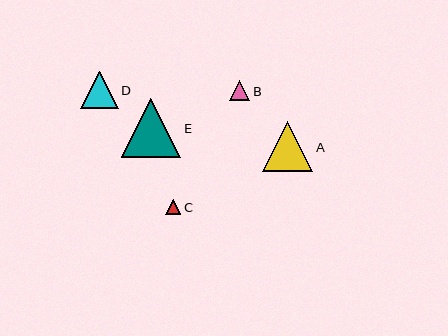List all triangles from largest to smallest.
From largest to smallest: E, A, D, B, C.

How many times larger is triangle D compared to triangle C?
Triangle D is approximately 2.5 times the size of triangle C.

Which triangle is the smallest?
Triangle C is the smallest with a size of approximately 15 pixels.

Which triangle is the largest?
Triangle E is the largest with a size of approximately 59 pixels.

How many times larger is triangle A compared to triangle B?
Triangle A is approximately 2.5 times the size of triangle B.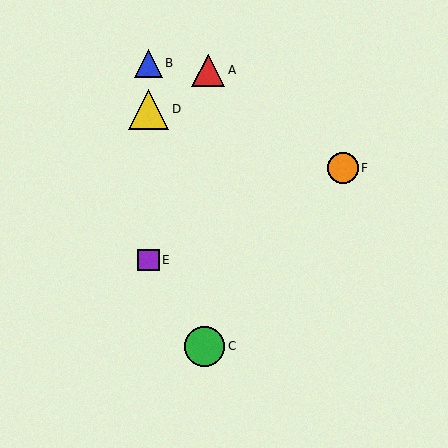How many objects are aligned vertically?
3 objects (B, D, E) are aligned vertically.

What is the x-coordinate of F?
Object F is at x≈343.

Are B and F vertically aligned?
No, B is at x≈149 and F is at x≈343.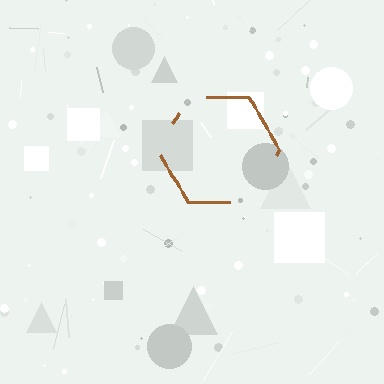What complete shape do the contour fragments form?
The contour fragments form a hexagon.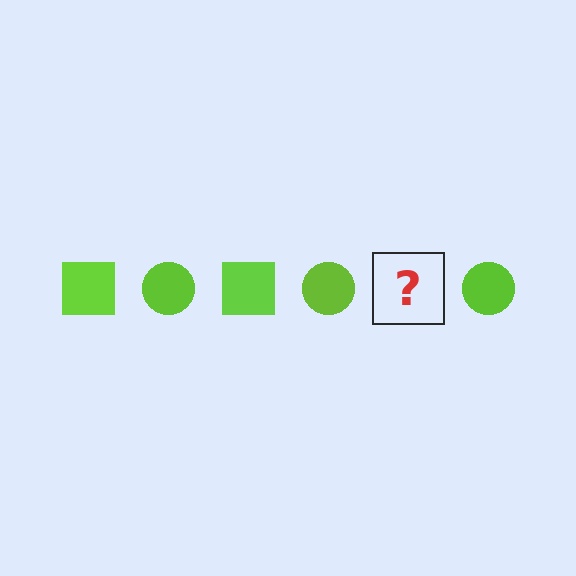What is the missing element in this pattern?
The missing element is a lime square.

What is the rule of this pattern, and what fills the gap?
The rule is that the pattern cycles through square, circle shapes in lime. The gap should be filled with a lime square.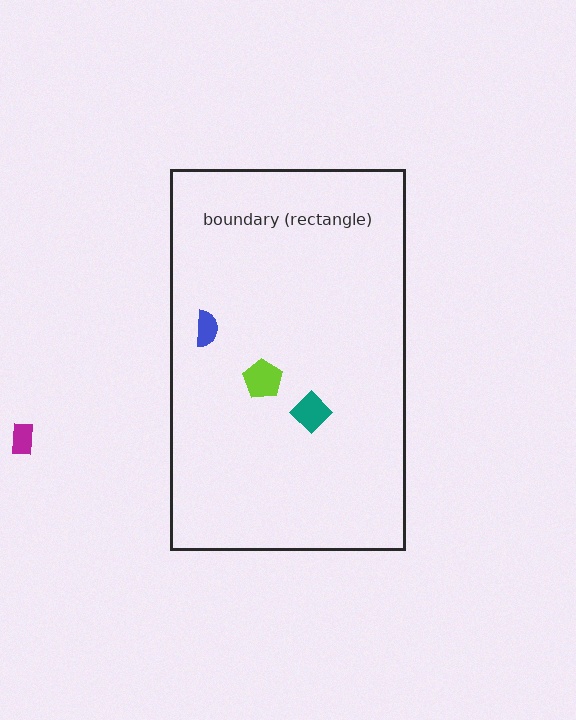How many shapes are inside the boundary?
3 inside, 1 outside.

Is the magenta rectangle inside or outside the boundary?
Outside.